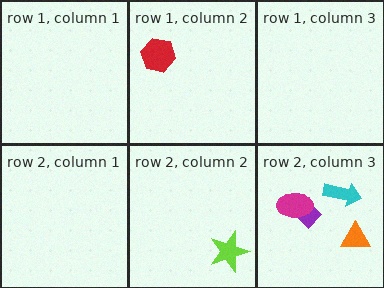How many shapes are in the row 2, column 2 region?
1.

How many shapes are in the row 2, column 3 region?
4.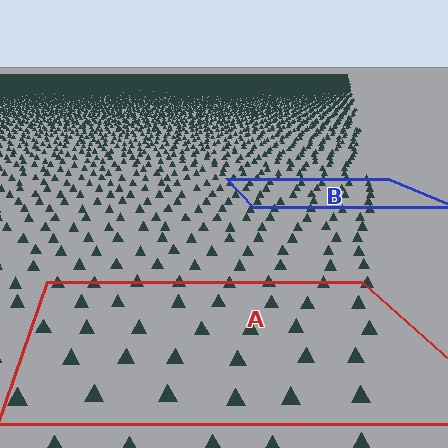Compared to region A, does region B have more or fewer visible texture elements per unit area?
Region B has more texture elements per unit area — they are packed more densely because it is farther away.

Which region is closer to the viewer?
Region A is closer. The texture elements there are larger and more spread out.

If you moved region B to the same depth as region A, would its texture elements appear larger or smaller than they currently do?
They would appear larger. At a closer depth, the same texture elements are projected at a bigger on-screen size.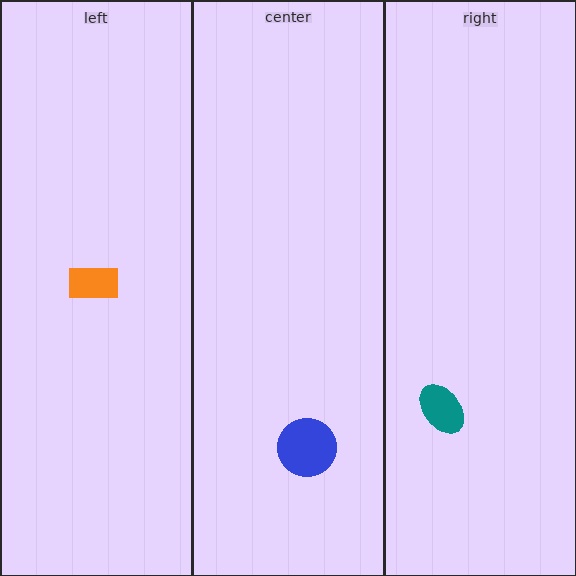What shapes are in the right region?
The teal ellipse.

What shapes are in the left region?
The orange rectangle.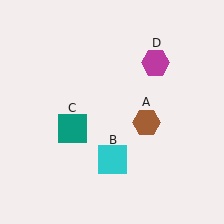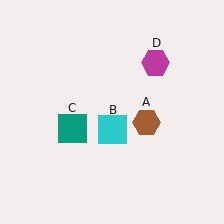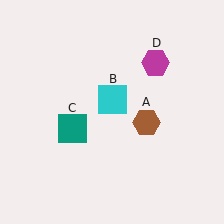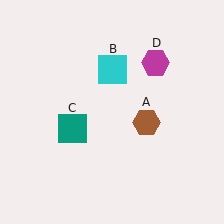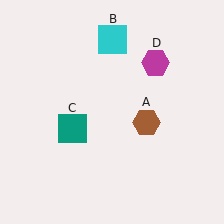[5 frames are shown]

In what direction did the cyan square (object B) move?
The cyan square (object B) moved up.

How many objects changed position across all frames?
1 object changed position: cyan square (object B).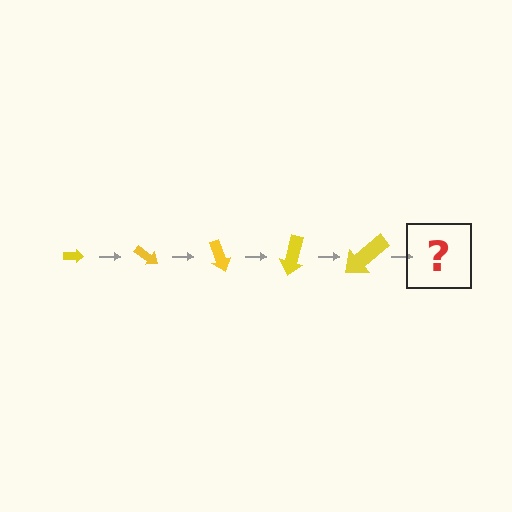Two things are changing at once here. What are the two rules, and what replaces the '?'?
The two rules are that the arrow grows larger each step and it rotates 35 degrees each step. The '?' should be an arrow, larger than the previous one and rotated 175 degrees from the start.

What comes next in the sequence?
The next element should be an arrow, larger than the previous one and rotated 175 degrees from the start.